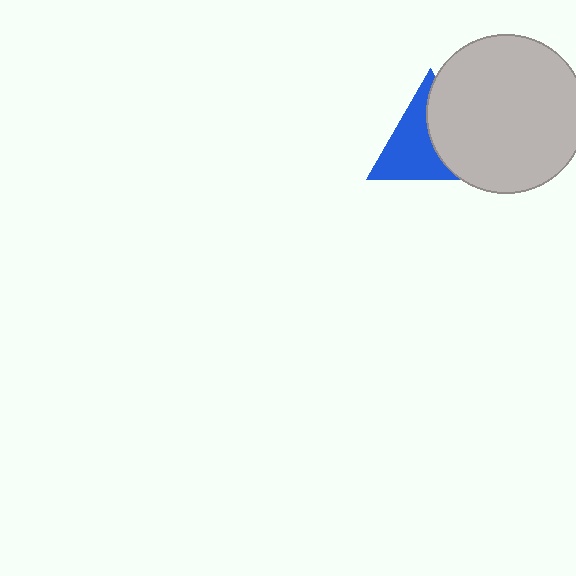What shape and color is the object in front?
The object in front is a light gray circle.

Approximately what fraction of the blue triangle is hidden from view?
Roughly 45% of the blue triangle is hidden behind the light gray circle.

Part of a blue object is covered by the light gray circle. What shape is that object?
It is a triangle.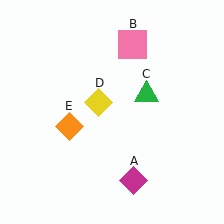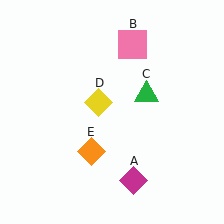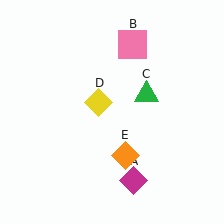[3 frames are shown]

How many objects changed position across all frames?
1 object changed position: orange diamond (object E).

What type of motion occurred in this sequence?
The orange diamond (object E) rotated counterclockwise around the center of the scene.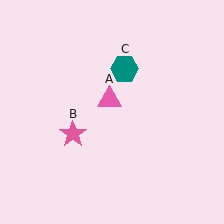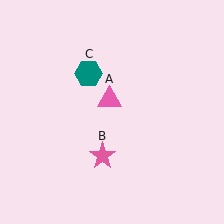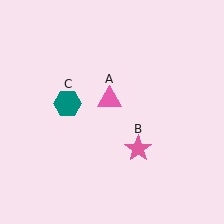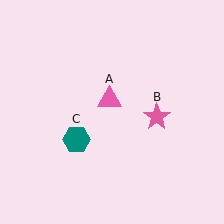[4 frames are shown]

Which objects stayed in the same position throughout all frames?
Pink triangle (object A) remained stationary.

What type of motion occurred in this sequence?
The pink star (object B), teal hexagon (object C) rotated counterclockwise around the center of the scene.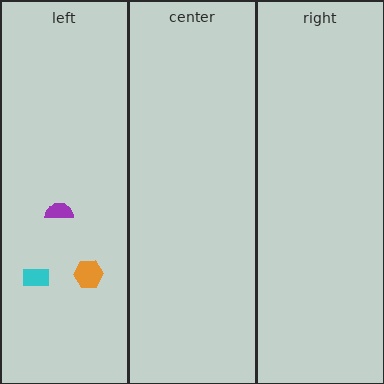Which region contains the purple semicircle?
The left region.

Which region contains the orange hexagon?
The left region.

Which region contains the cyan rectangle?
The left region.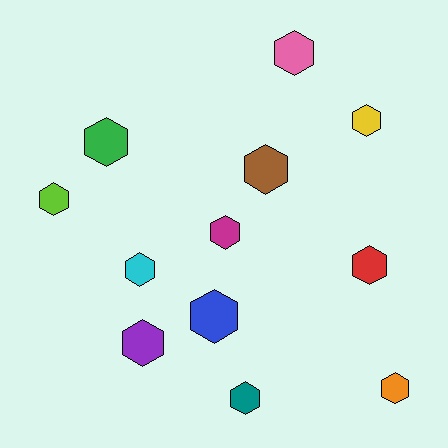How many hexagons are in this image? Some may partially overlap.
There are 12 hexagons.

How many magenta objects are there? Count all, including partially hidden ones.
There is 1 magenta object.